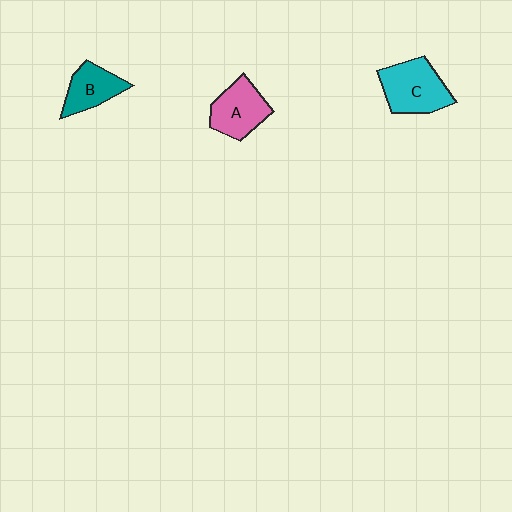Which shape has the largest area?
Shape C (cyan).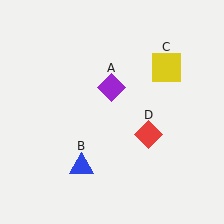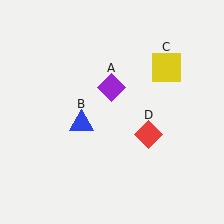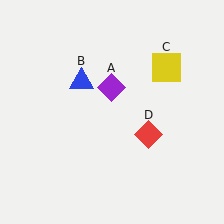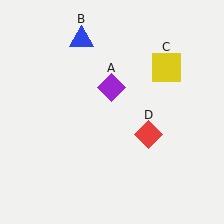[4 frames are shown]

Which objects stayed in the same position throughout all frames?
Purple diamond (object A) and yellow square (object C) and red diamond (object D) remained stationary.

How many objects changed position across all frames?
1 object changed position: blue triangle (object B).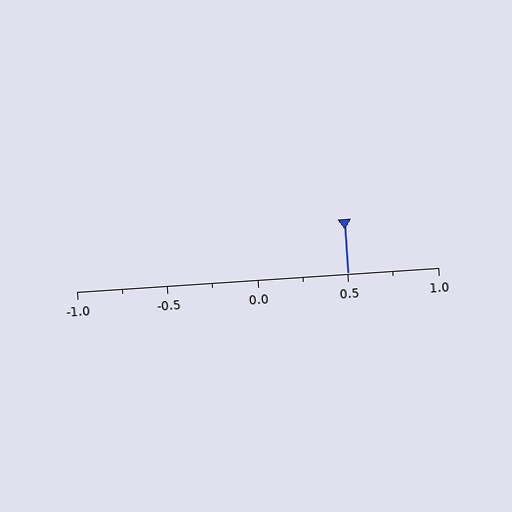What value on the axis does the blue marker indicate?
The marker indicates approximately 0.5.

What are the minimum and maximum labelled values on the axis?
The axis runs from -1.0 to 1.0.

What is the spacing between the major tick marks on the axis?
The major ticks are spaced 0.5 apart.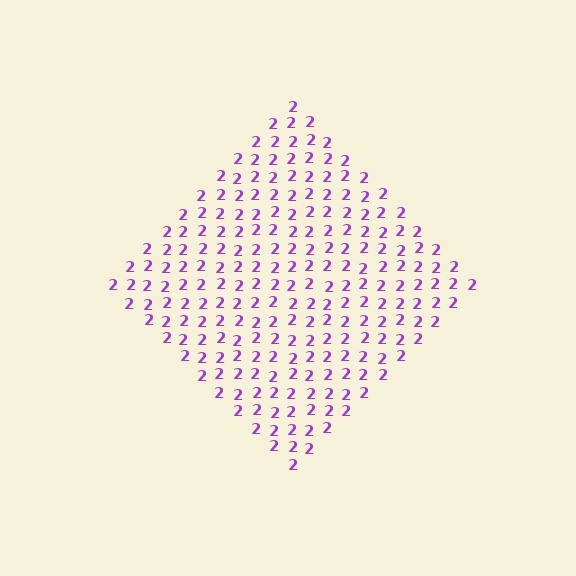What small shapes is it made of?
It is made of small digit 2's.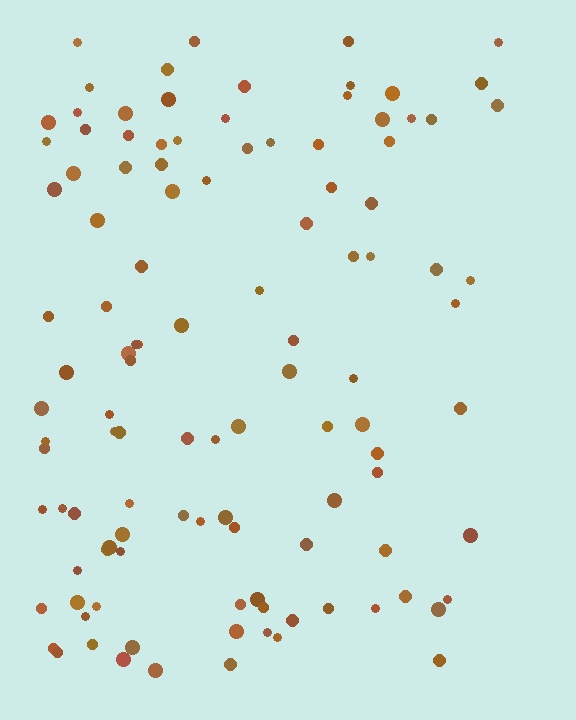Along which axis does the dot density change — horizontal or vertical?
Horizontal.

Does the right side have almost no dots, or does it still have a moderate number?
Still a moderate number, just noticeably fewer than the left.